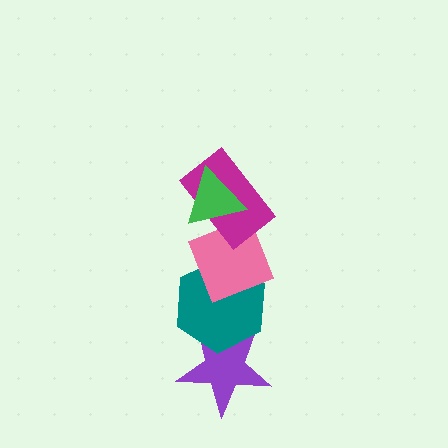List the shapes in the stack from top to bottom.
From top to bottom: the green triangle, the magenta rectangle, the pink diamond, the teal hexagon, the purple star.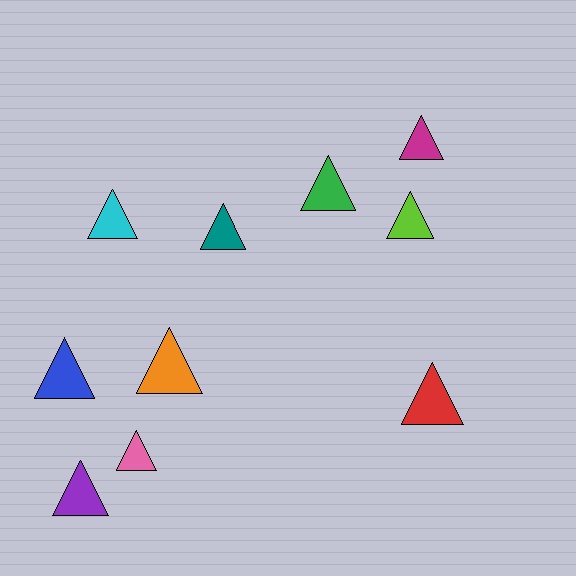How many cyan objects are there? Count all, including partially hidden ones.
There is 1 cyan object.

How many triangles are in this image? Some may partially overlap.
There are 10 triangles.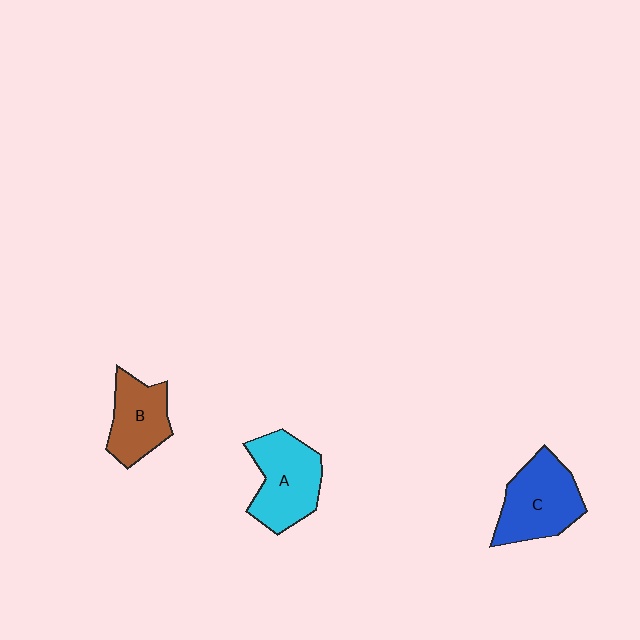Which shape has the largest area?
Shape C (blue).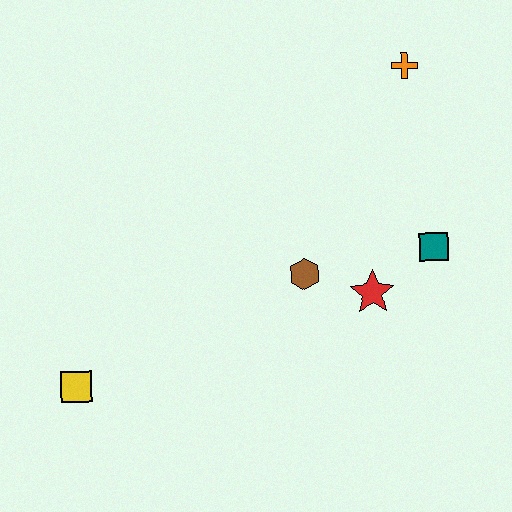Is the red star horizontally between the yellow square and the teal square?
Yes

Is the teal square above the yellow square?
Yes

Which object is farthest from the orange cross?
The yellow square is farthest from the orange cross.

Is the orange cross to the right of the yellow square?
Yes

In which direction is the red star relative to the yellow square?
The red star is to the right of the yellow square.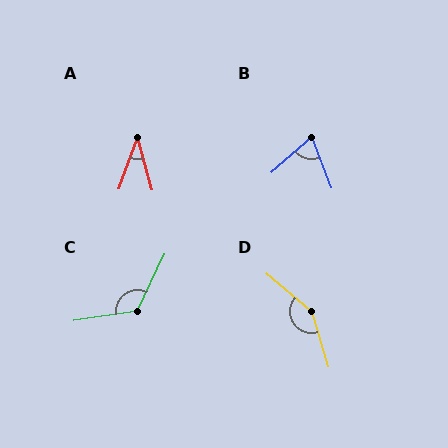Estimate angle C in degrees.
Approximately 124 degrees.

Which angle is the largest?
D, at approximately 146 degrees.